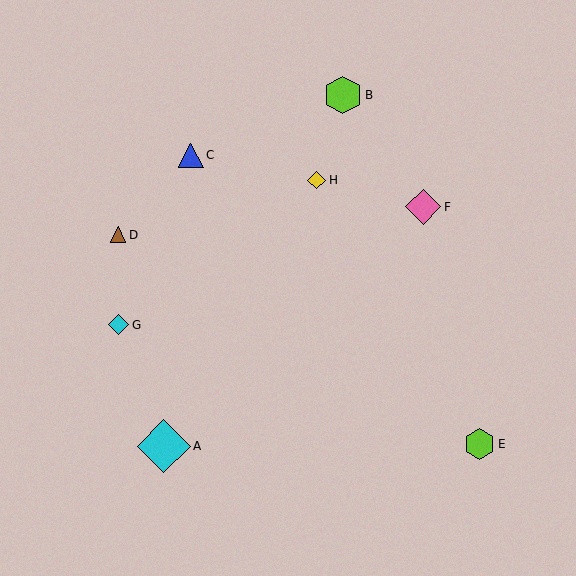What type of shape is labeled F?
Shape F is a pink diamond.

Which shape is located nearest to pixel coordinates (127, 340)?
The cyan diamond (labeled G) at (119, 325) is nearest to that location.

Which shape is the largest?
The cyan diamond (labeled A) is the largest.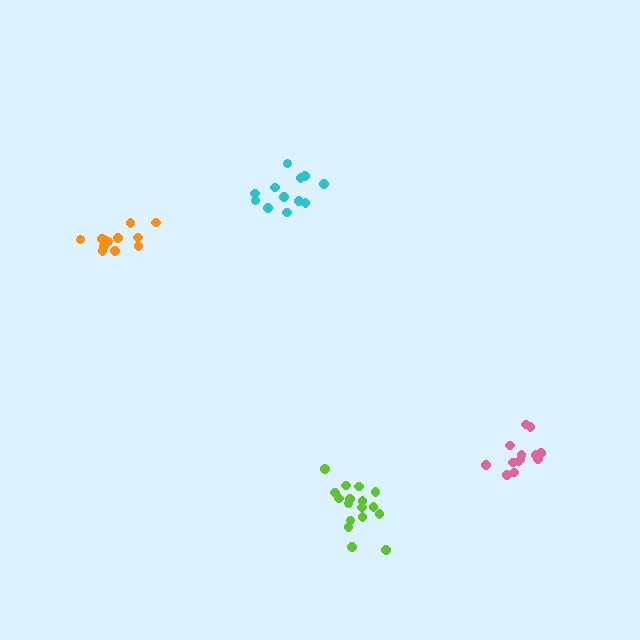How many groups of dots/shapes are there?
There are 4 groups.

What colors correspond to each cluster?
The clusters are colored: cyan, lime, orange, pink.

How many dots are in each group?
Group 1: 12 dots, Group 2: 17 dots, Group 3: 12 dots, Group 4: 13 dots (54 total).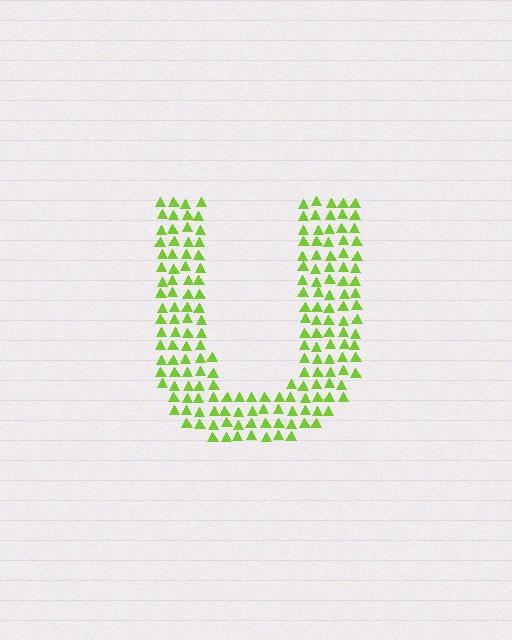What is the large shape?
The large shape is the letter U.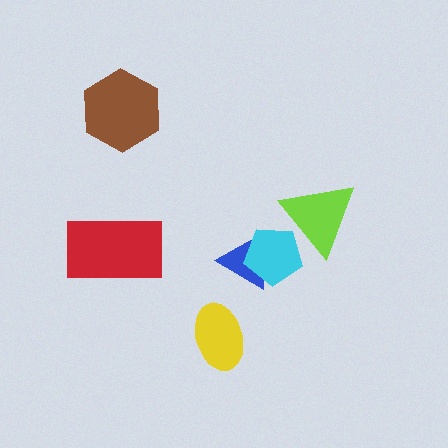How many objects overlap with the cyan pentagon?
2 objects overlap with the cyan pentagon.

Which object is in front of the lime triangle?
The cyan pentagon is in front of the lime triangle.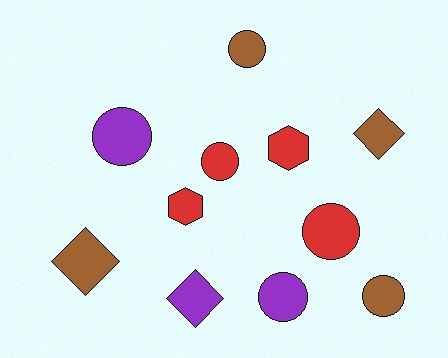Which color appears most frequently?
Brown, with 4 objects.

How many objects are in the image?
There are 11 objects.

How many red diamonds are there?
There are no red diamonds.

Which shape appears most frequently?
Circle, with 6 objects.